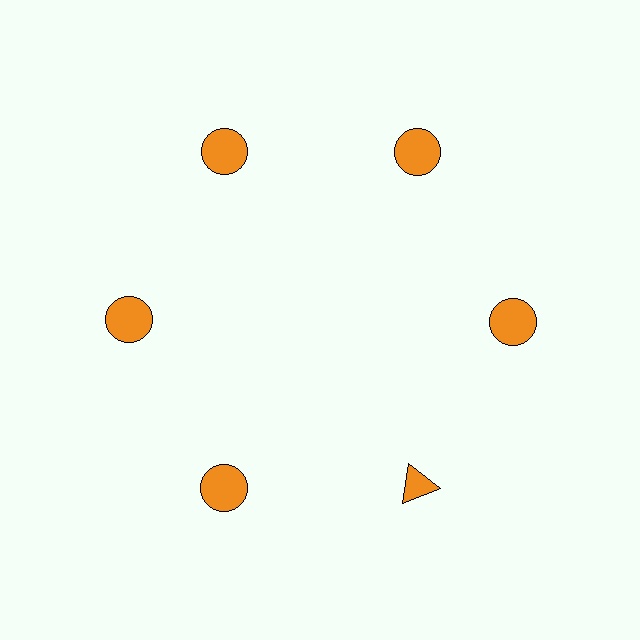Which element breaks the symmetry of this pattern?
The orange triangle at roughly the 5 o'clock position breaks the symmetry. All other shapes are orange circles.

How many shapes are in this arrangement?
There are 6 shapes arranged in a ring pattern.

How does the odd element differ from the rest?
It has a different shape: triangle instead of circle.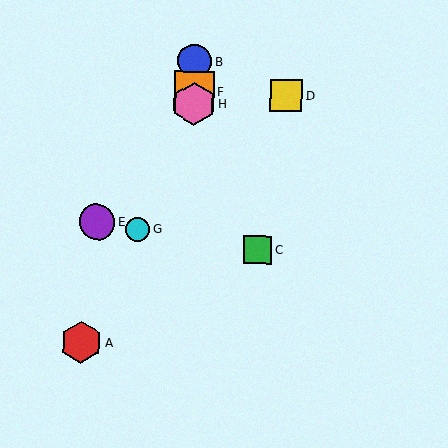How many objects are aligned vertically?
3 objects (B, F, H) are aligned vertically.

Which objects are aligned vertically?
Objects B, F, H are aligned vertically.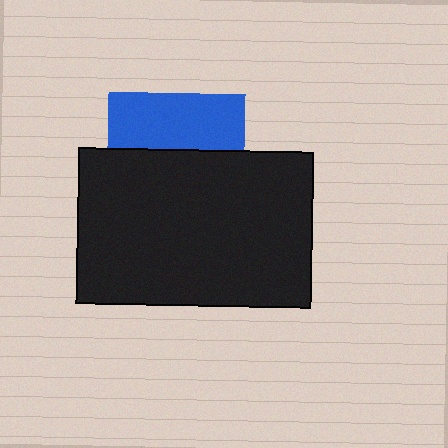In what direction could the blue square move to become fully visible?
The blue square could move up. That would shift it out from behind the black rectangle entirely.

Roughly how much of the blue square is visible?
A small part of it is visible (roughly 41%).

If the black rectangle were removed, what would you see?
You would see the complete blue square.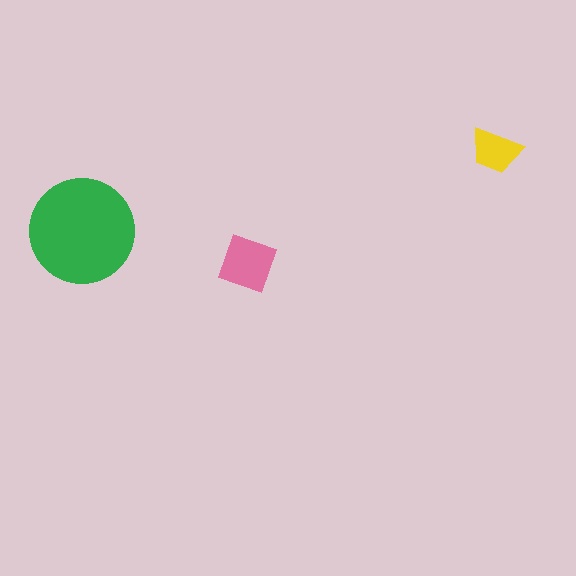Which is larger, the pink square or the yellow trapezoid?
The pink square.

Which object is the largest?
The green circle.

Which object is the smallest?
The yellow trapezoid.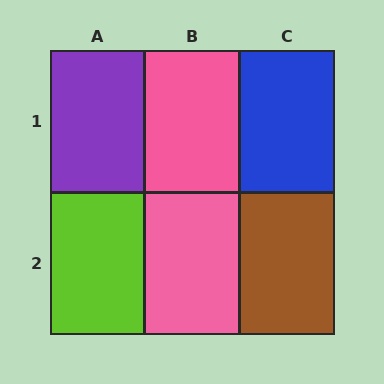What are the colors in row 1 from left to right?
Purple, pink, blue.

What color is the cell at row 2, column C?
Brown.